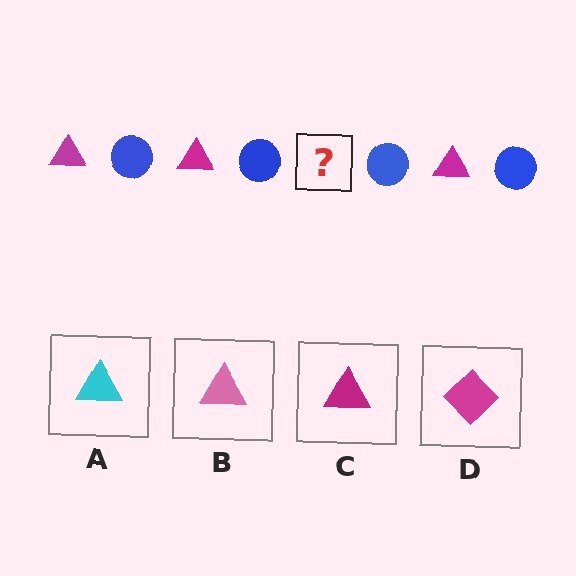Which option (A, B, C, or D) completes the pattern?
C.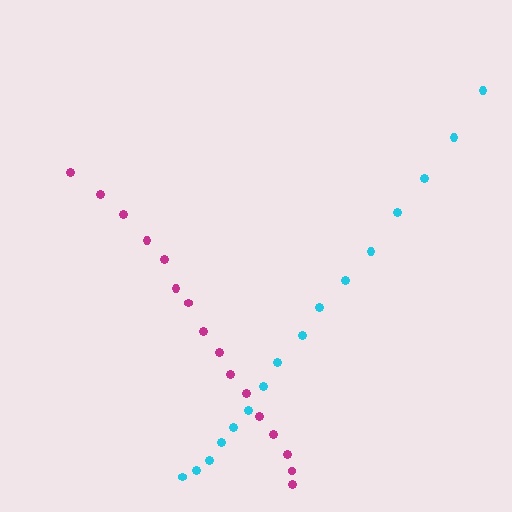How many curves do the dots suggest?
There are 2 distinct paths.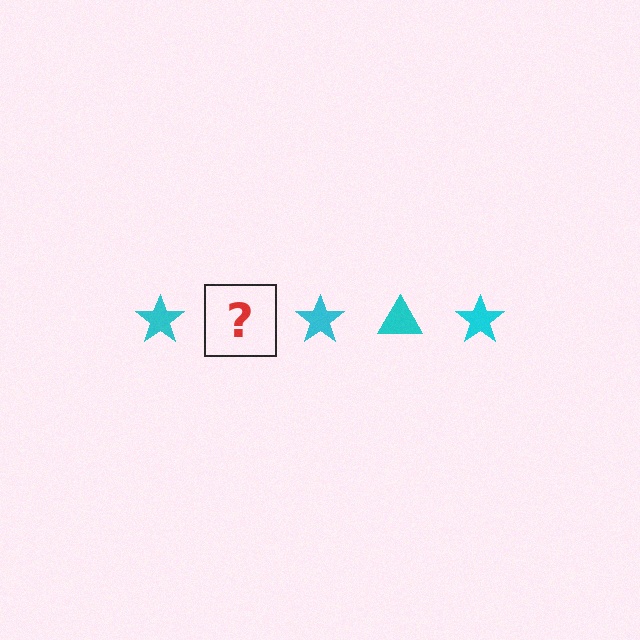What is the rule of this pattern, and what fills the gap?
The rule is that the pattern cycles through star, triangle shapes in cyan. The gap should be filled with a cyan triangle.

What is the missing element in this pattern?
The missing element is a cyan triangle.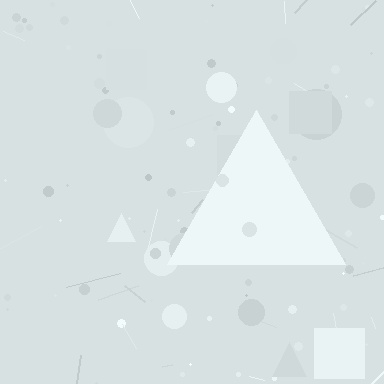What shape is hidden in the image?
A triangle is hidden in the image.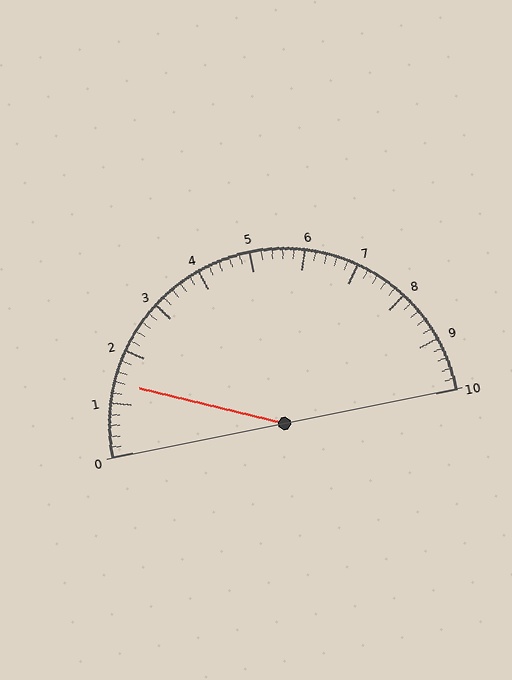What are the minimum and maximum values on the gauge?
The gauge ranges from 0 to 10.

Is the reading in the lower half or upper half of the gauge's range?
The reading is in the lower half of the range (0 to 10).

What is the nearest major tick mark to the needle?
The nearest major tick mark is 1.